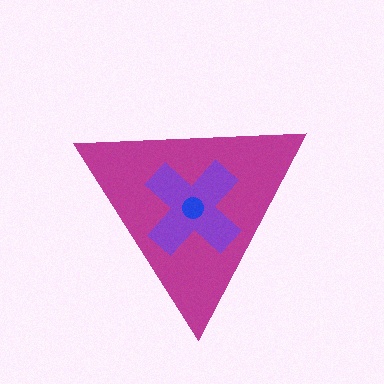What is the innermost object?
The blue circle.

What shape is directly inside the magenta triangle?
The purple cross.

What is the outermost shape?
The magenta triangle.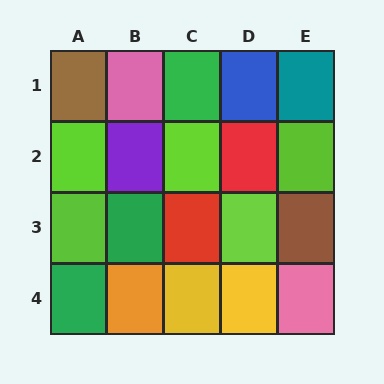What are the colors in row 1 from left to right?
Brown, pink, green, blue, teal.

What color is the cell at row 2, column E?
Lime.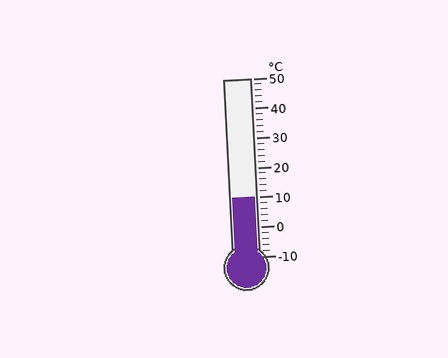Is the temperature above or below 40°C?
The temperature is below 40°C.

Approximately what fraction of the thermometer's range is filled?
The thermometer is filled to approximately 35% of its range.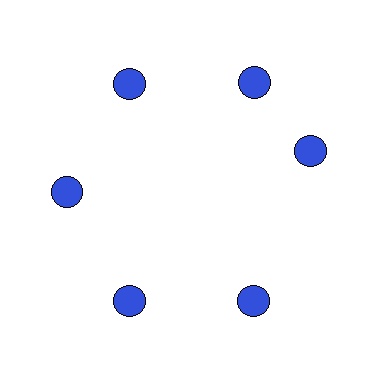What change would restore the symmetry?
The symmetry would be restored by rotating it back into even spacing with its neighbors so that all 6 circles sit at equal angles and equal distance from the center.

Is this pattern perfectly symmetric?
No. The 6 blue circles are arranged in a ring, but one element near the 3 o'clock position is rotated out of alignment along the ring, breaking the 6-fold rotational symmetry.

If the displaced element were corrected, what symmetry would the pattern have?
It would have 6-fold rotational symmetry — the pattern would map onto itself every 60 degrees.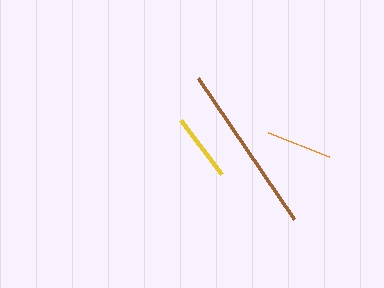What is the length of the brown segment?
The brown segment is approximately 171 pixels long.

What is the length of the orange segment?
The orange segment is approximately 66 pixels long.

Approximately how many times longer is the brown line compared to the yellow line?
The brown line is approximately 2.5 times the length of the yellow line.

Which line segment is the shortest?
The orange line is the shortest at approximately 66 pixels.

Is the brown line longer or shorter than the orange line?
The brown line is longer than the orange line.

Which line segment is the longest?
The brown line is the longest at approximately 171 pixels.